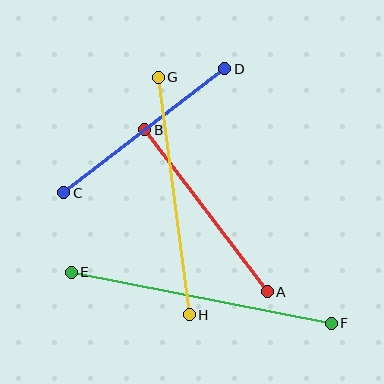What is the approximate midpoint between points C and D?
The midpoint is at approximately (144, 131) pixels.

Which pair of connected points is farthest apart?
Points E and F are farthest apart.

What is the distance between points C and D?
The distance is approximately 203 pixels.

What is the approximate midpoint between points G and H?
The midpoint is at approximately (174, 196) pixels.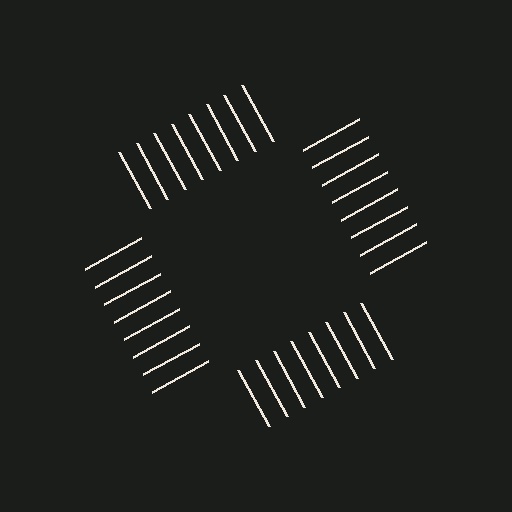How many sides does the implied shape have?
4 sides — the line-ends trace a square.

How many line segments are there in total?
32 — 8 along each of the 4 edges.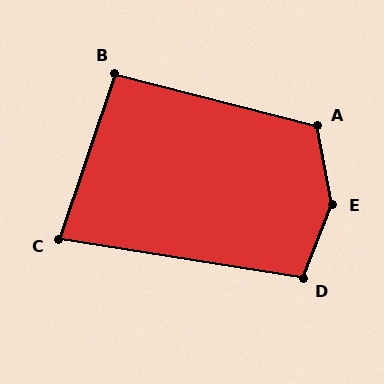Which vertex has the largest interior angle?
E, at approximately 147 degrees.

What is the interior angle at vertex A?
Approximately 116 degrees (obtuse).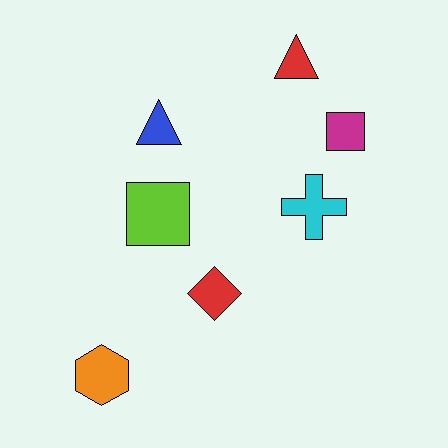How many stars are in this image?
There are no stars.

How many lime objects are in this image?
There is 1 lime object.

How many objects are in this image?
There are 7 objects.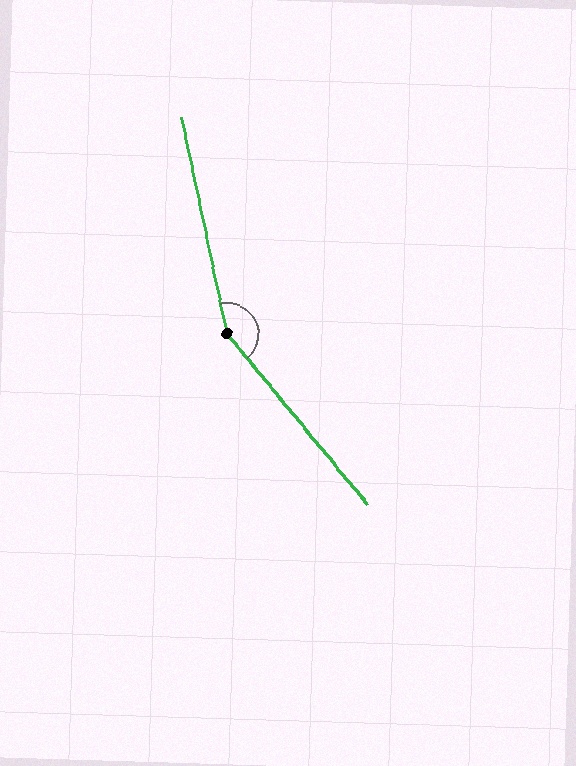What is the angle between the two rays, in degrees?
Approximately 152 degrees.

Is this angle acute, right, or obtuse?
It is obtuse.